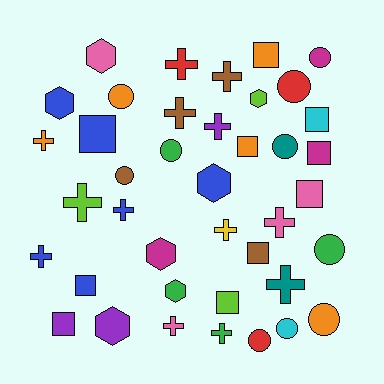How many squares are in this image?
There are 10 squares.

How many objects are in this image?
There are 40 objects.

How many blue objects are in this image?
There are 6 blue objects.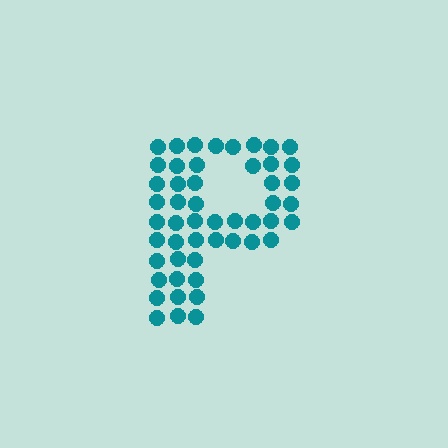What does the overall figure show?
The overall figure shows the letter P.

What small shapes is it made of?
It is made of small circles.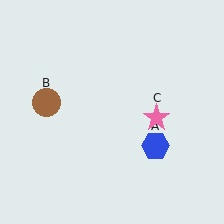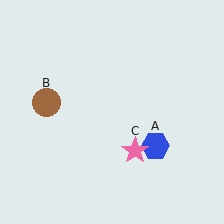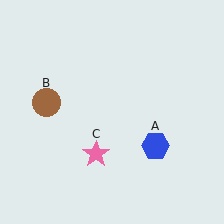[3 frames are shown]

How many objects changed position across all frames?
1 object changed position: pink star (object C).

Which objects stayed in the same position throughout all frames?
Blue hexagon (object A) and brown circle (object B) remained stationary.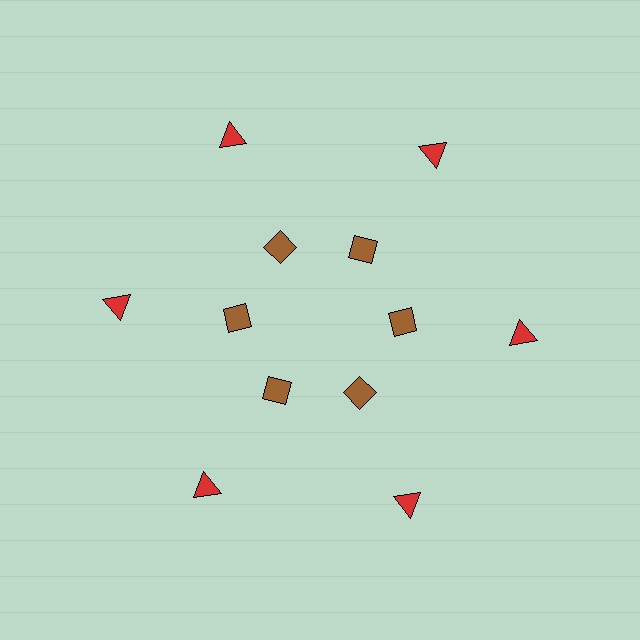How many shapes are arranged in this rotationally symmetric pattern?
There are 12 shapes, arranged in 6 groups of 2.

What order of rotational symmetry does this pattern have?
This pattern has 6-fold rotational symmetry.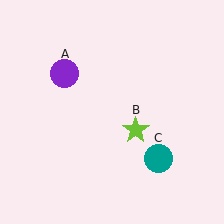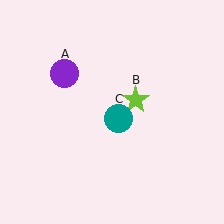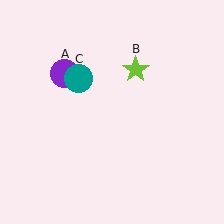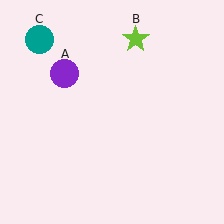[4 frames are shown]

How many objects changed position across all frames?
2 objects changed position: lime star (object B), teal circle (object C).